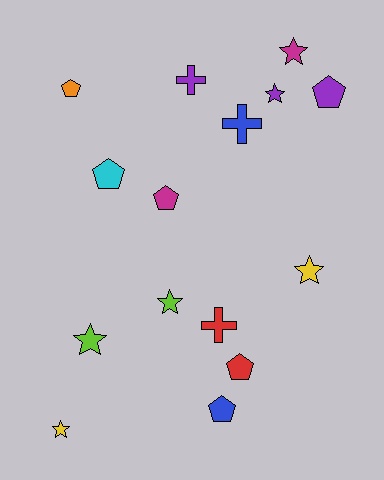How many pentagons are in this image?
There are 6 pentagons.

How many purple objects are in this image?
There are 3 purple objects.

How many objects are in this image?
There are 15 objects.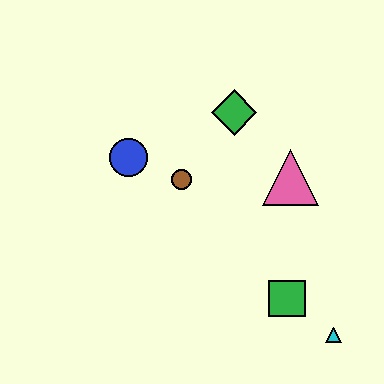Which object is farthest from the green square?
The blue circle is farthest from the green square.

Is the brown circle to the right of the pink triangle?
No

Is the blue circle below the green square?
No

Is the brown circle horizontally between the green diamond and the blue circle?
Yes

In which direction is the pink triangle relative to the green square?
The pink triangle is above the green square.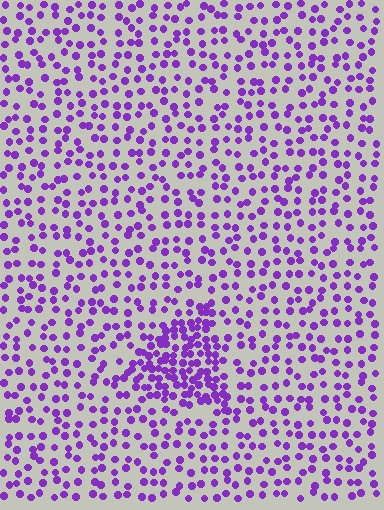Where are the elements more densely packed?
The elements are more densely packed inside the triangle boundary.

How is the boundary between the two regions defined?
The boundary is defined by a change in element density (approximately 2.3x ratio). All elements are the same color, size, and shape.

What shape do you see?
I see a triangle.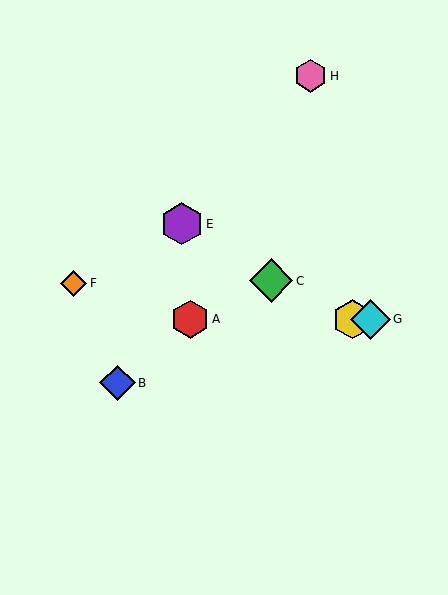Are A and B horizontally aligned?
No, A is at y≈319 and B is at y≈383.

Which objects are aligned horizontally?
Objects A, D, G are aligned horizontally.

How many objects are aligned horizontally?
3 objects (A, D, G) are aligned horizontally.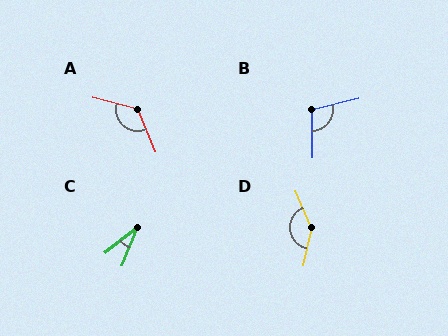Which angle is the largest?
D, at approximately 145 degrees.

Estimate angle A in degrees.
Approximately 127 degrees.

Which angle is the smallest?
C, at approximately 30 degrees.